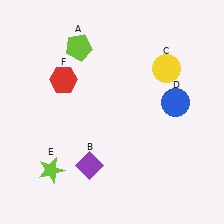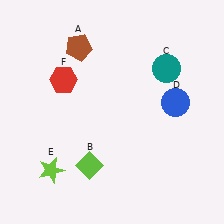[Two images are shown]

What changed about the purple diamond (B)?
In Image 1, B is purple. In Image 2, it changed to lime.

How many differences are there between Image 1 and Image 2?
There are 3 differences between the two images.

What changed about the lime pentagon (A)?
In Image 1, A is lime. In Image 2, it changed to brown.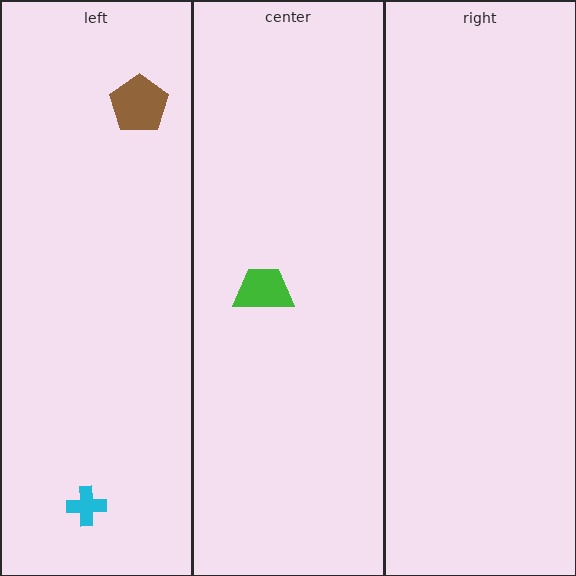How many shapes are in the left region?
2.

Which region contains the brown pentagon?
The left region.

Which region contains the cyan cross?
The left region.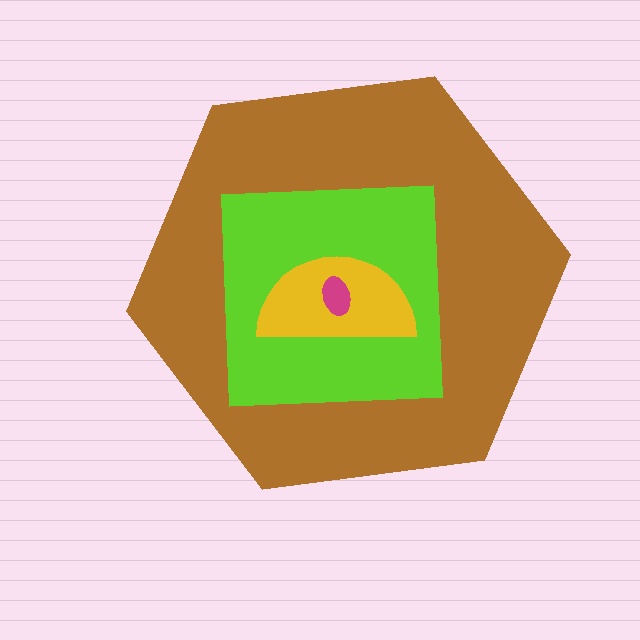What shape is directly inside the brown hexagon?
The lime square.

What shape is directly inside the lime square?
The yellow semicircle.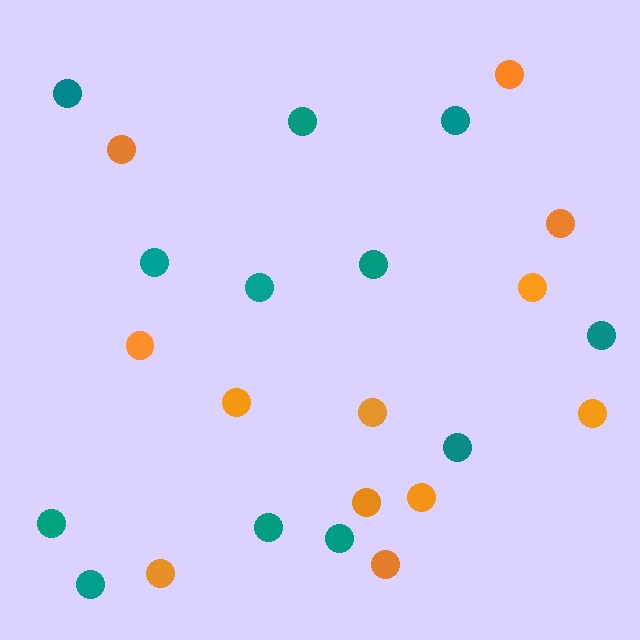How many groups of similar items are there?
There are 2 groups: one group of orange circles (12) and one group of teal circles (12).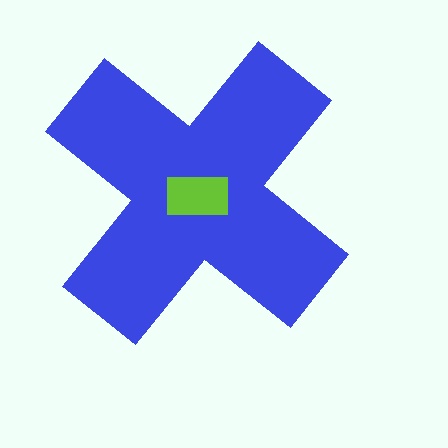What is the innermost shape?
The lime rectangle.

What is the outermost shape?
The blue cross.